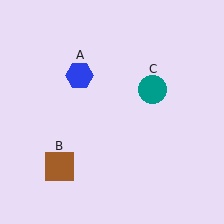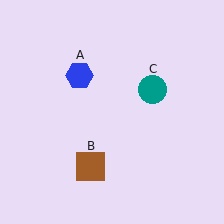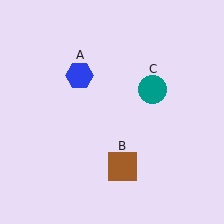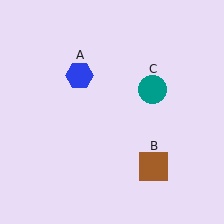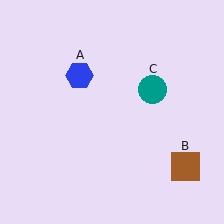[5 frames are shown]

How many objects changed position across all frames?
1 object changed position: brown square (object B).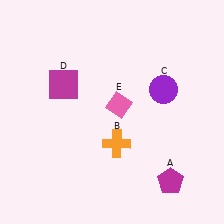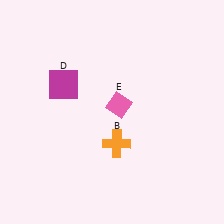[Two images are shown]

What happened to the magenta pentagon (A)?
The magenta pentagon (A) was removed in Image 2. It was in the bottom-right area of Image 1.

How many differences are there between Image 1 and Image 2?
There are 2 differences between the two images.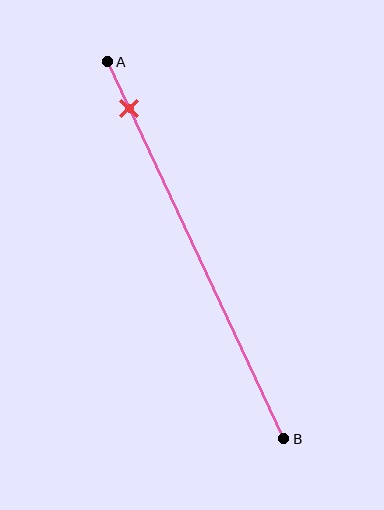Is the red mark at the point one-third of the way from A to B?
No, the mark is at about 10% from A, not at the 33% one-third point.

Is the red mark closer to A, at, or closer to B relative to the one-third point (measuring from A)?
The red mark is closer to point A than the one-third point of segment AB.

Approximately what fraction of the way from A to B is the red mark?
The red mark is approximately 10% of the way from A to B.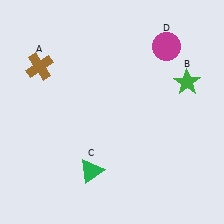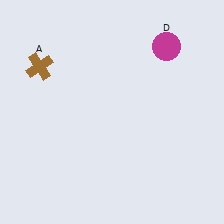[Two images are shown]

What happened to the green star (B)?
The green star (B) was removed in Image 2. It was in the top-right area of Image 1.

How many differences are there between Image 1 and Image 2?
There are 2 differences between the two images.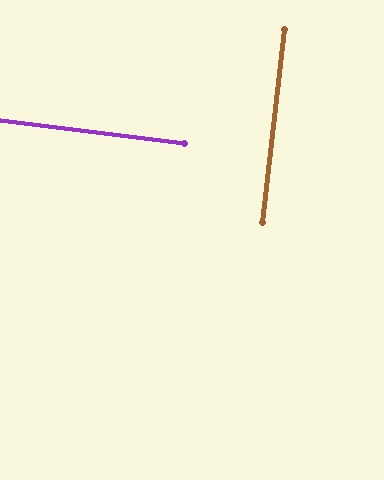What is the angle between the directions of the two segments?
Approximately 90 degrees.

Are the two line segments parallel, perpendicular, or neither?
Perpendicular — they meet at approximately 90°.